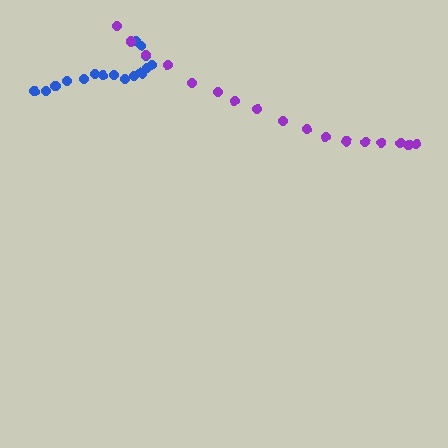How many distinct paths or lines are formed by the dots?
There are 2 distinct paths.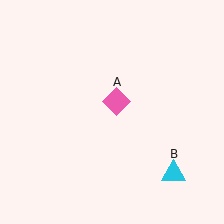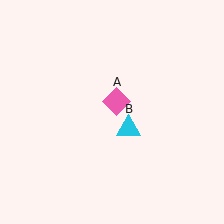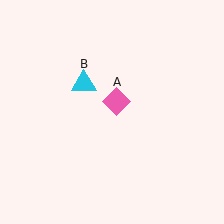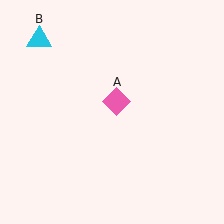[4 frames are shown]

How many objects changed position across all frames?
1 object changed position: cyan triangle (object B).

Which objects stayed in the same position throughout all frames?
Pink diamond (object A) remained stationary.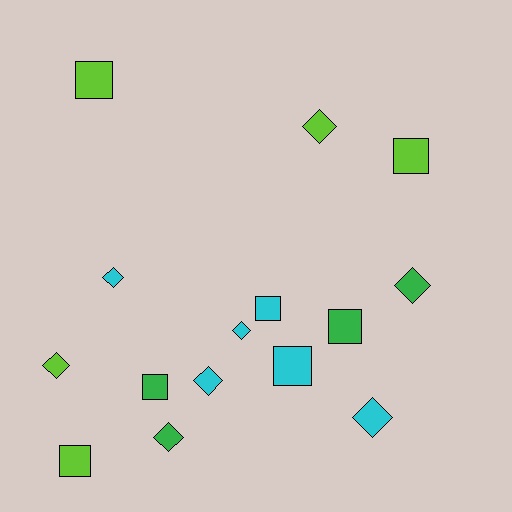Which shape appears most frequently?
Diamond, with 8 objects.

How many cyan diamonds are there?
There are 4 cyan diamonds.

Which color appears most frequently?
Cyan, with 6 objects.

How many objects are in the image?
There are 15 objects.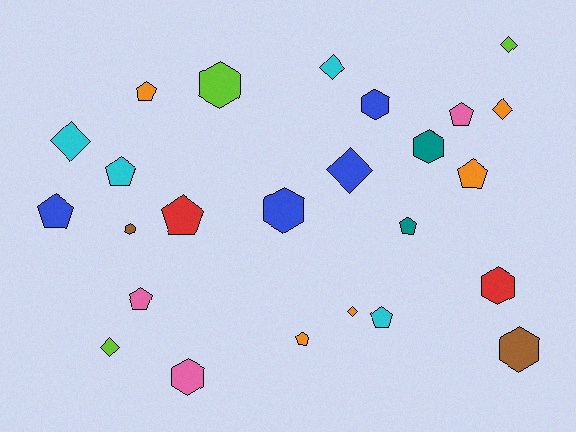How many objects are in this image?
There are 25 objects.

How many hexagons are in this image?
There are 8 hexagons.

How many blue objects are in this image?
There are 4 blue objects.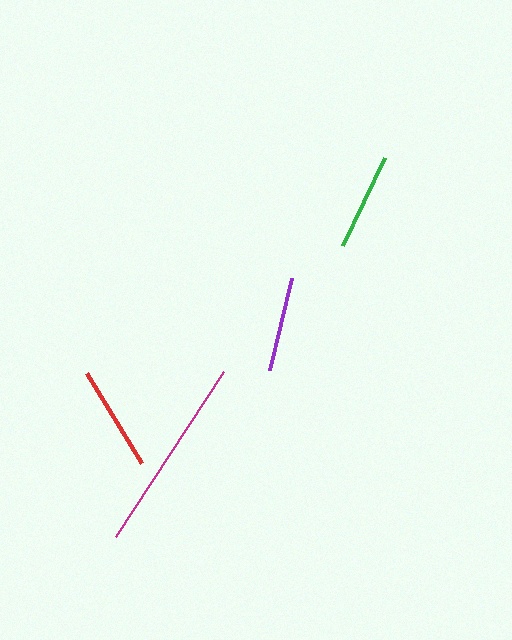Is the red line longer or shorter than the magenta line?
The magenta line is longer than the red line.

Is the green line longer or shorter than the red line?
The red line is longer than the green line.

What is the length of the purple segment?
The purple segment is approximately 94 pixels long.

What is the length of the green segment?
The green segment is approximately 98 pixels long.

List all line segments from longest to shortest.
From longest to shortest: magenta, red, green, purple.